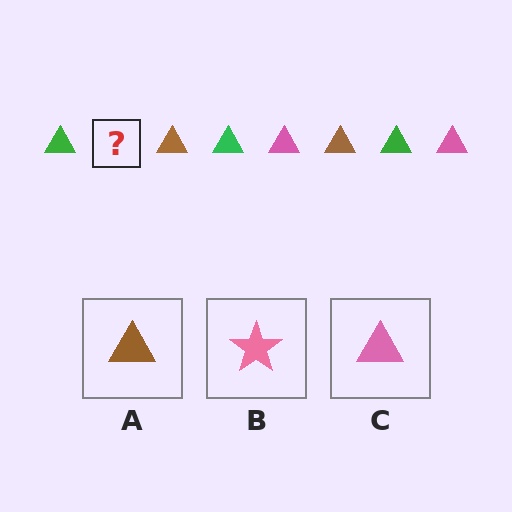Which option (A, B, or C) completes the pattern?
C.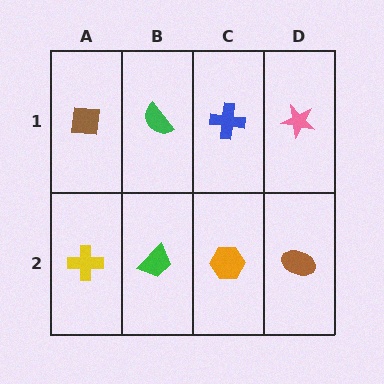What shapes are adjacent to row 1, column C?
An orange hexagon (row 2, column C), a green semicircle (row 1, column B), a pink star (row 1, column D).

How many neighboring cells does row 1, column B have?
3.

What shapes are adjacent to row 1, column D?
A brown ellipse (row 2, column D), a blue cross (row 1, column C).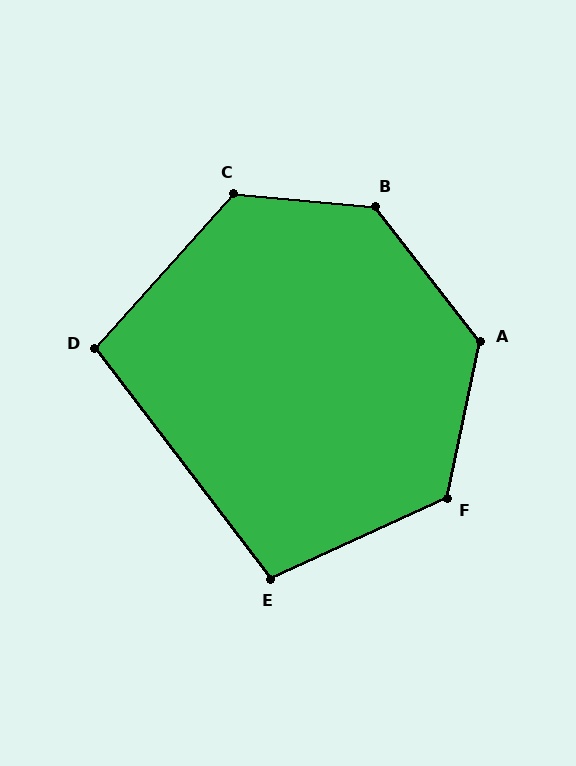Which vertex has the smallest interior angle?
D, at approximately 101 degrees.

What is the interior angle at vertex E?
Approximately 103 degrees (obtuse).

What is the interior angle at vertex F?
Approximately 126 degrees (obtuse).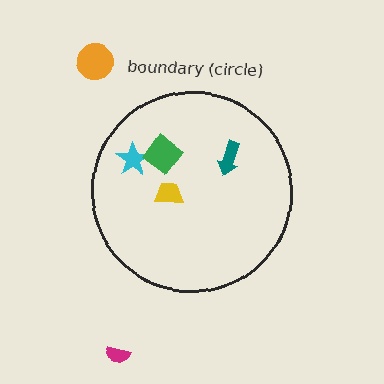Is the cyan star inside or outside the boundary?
Inside.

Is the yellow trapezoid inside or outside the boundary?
Inside.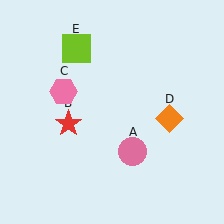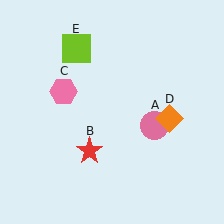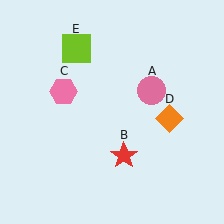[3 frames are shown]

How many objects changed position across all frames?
2 objects changed position: pink circle (object A), red star (object B).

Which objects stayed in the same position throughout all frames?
Pink hexagon (object C) and orange diamond (object D) and lime square (object E) remained stationary.